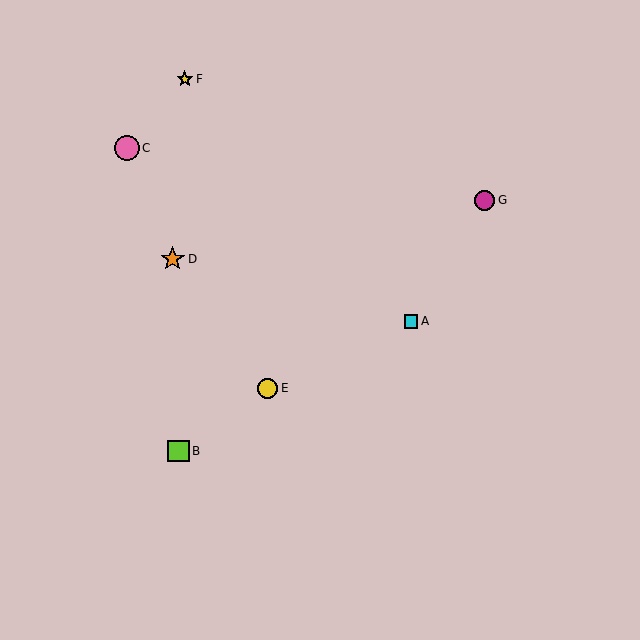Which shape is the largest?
The pink circle (labeled C) is the largest.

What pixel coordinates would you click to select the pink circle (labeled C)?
Click at (127, 148) to select the pink circle C.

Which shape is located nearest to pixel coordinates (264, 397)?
The yellow circle (labeled E) at (268, 388) is nearest to that location.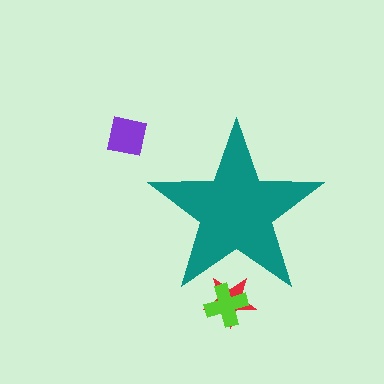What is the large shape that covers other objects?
A teal star.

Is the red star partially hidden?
Yes, the red star is partially hidden behind the teal star.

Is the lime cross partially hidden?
Yes, the lime cross is partially hidden behind the teal star.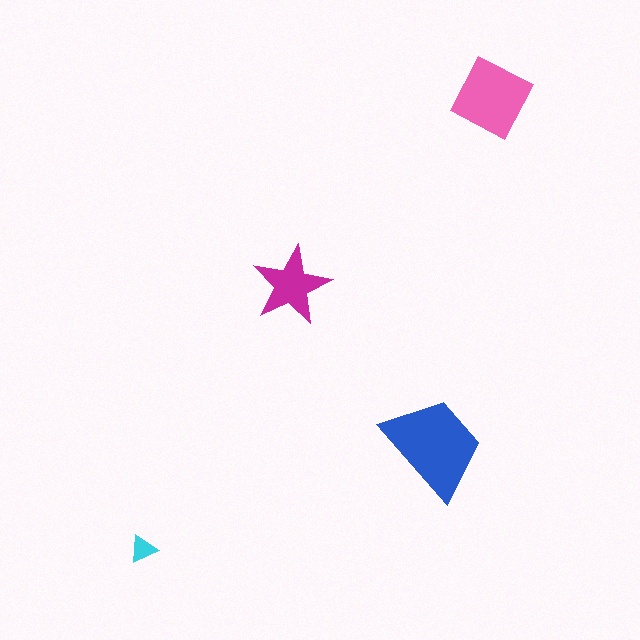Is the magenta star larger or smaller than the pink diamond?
Smaller.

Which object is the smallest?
The cyan triangle.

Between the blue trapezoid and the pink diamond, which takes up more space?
The blue trapezoid.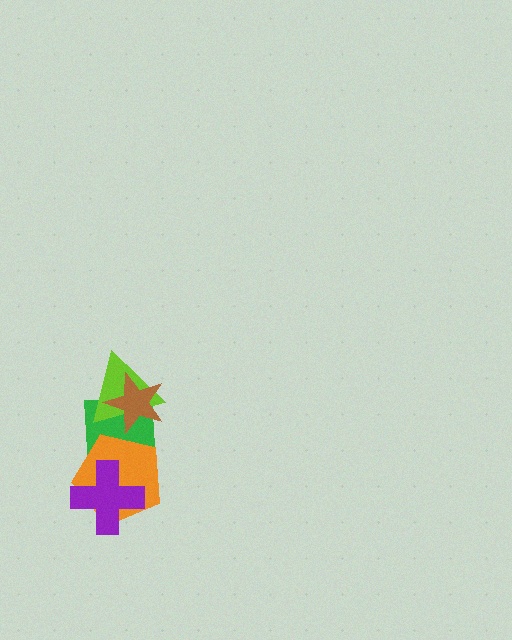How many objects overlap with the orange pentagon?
2 objects overlap with the orange pentagon.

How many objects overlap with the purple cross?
1 object overlaps with the purple cross.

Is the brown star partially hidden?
No, no other shape covers it.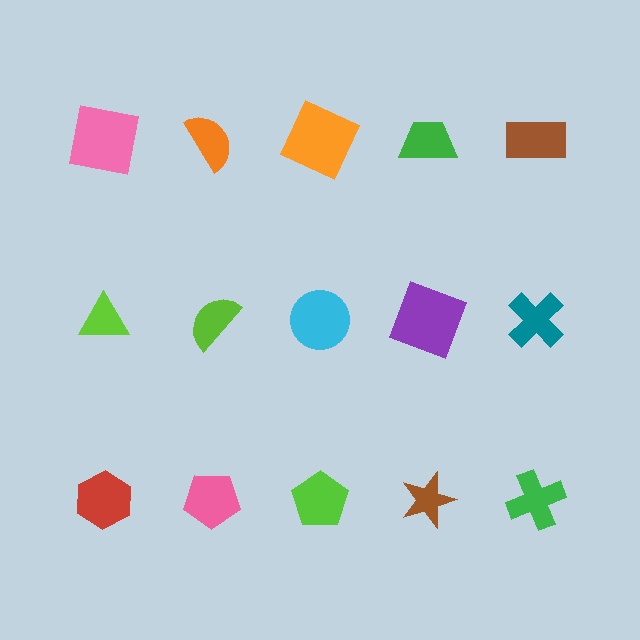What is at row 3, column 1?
A red hexagon.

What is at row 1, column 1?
A pink square.